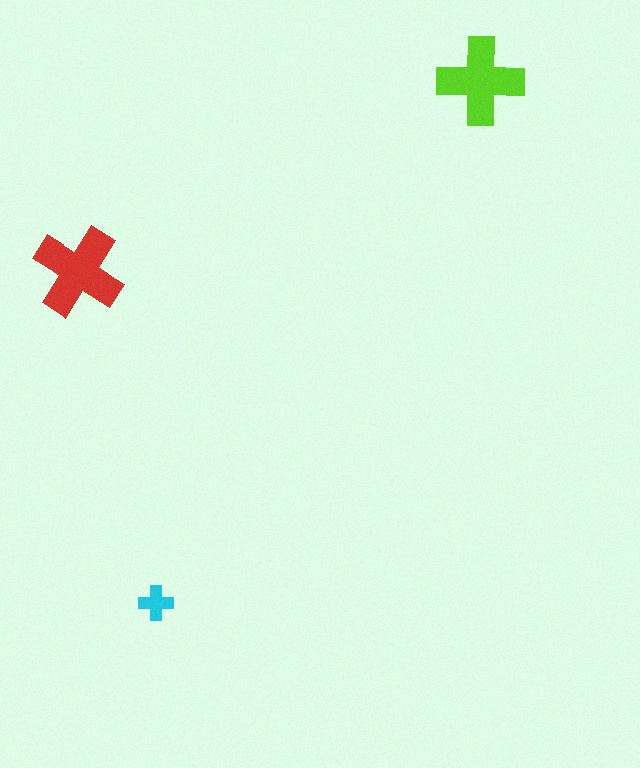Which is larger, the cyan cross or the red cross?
The red one.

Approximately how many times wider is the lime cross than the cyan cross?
About 2.5 times wider.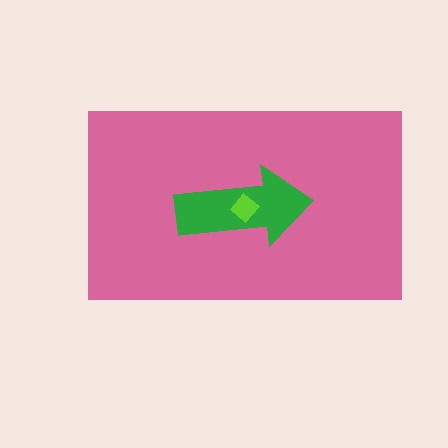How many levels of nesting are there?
3.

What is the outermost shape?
The pink rectangle.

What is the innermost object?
The lime diamond.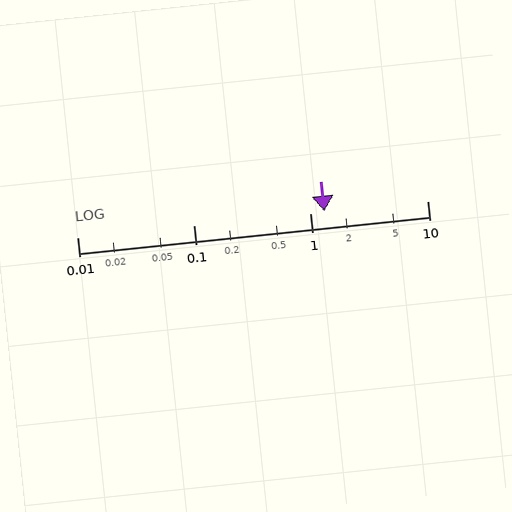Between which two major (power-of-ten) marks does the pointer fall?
The pointer is between 1 and 10.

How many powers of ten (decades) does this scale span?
The scale spans 3 decades, from 0.01 to 10.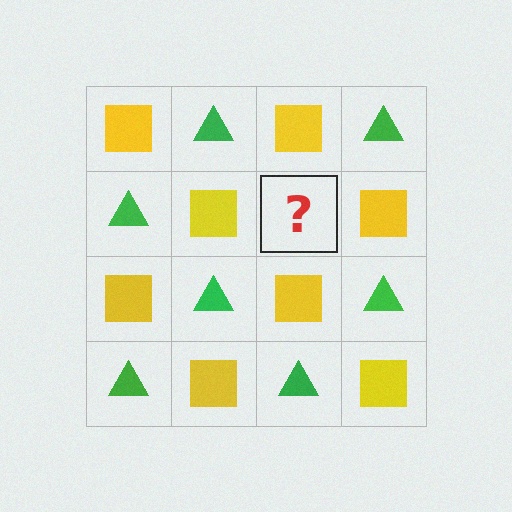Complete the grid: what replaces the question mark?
The question mark should be replaced with a green triangle.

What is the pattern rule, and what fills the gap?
The rule is that it alternates yellow square and green triangle in a checkerboard pattern. The gap should be filled with a green triangle.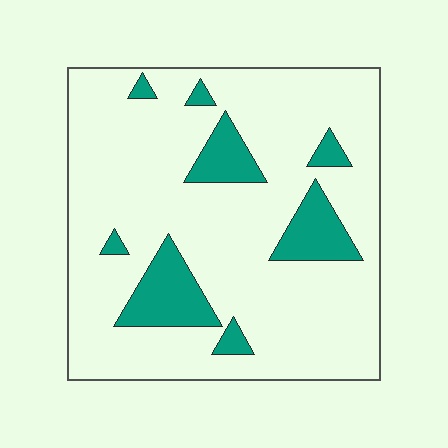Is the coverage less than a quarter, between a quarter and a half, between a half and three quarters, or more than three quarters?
Less than a quarter.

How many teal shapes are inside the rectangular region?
8.